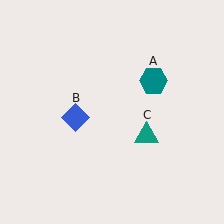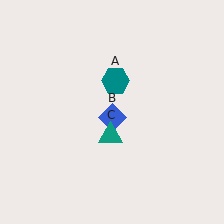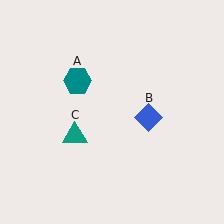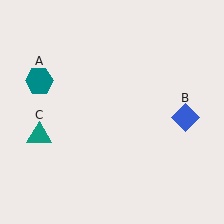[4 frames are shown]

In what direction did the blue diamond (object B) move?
The blue diamond (object B) moved right.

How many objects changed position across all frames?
3 objects changed position: teal hexagon (object A), blue diamond (object B), teal triangle (object C).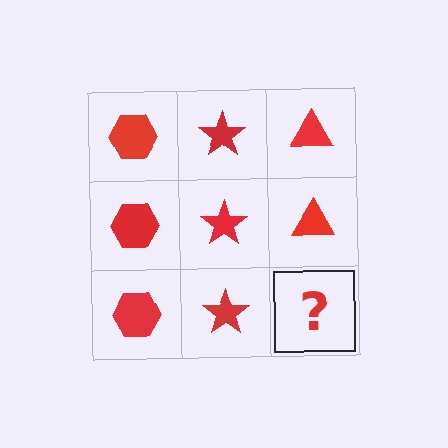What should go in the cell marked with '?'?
The missing cell should contain a red triangle.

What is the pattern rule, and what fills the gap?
The rule is that each column has a consistent shape. The gap should be filled with a red triangle.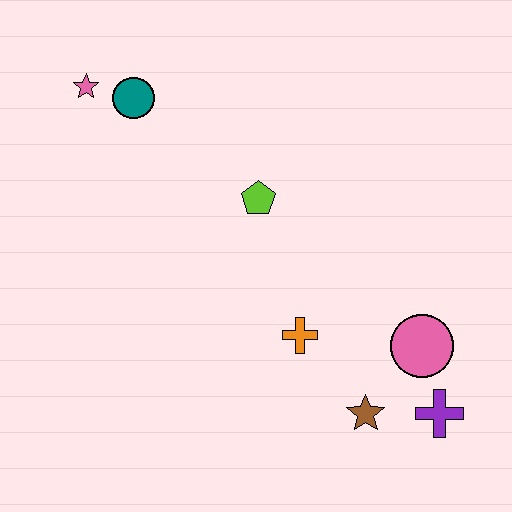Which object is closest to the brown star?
The purple cross is closest to the brown star.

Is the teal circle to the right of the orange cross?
No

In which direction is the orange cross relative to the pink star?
The orange cross is below the pink star.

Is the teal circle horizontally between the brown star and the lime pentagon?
No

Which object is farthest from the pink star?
The purple cross is farthest from the pink star.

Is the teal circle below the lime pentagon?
No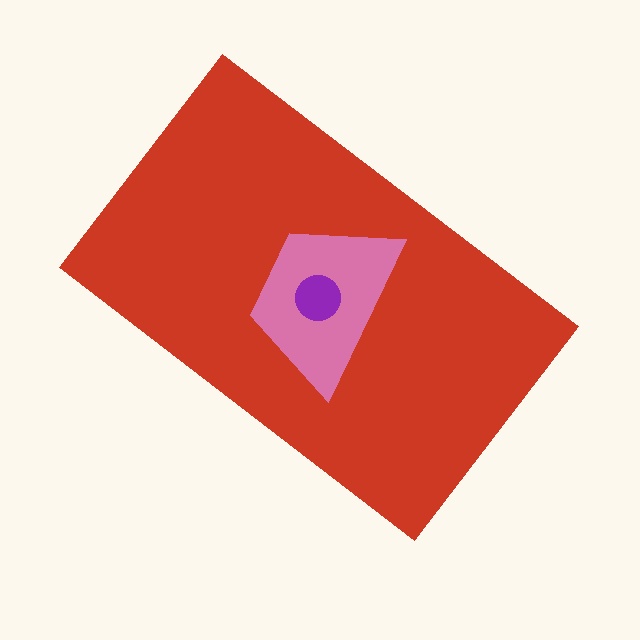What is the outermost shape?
The red rectangle.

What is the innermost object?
The purple circle.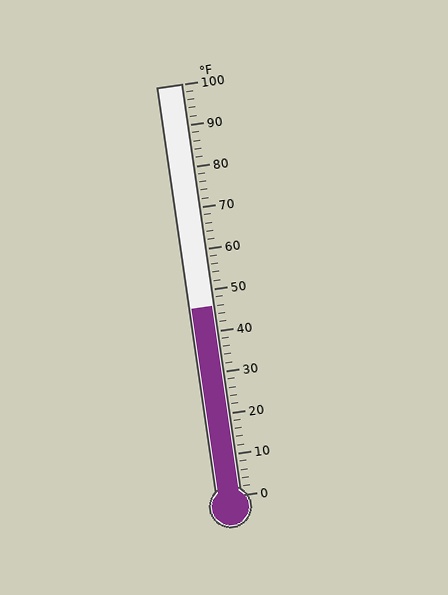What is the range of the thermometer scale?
The thermometer scale ranges from 0°F to 100°F.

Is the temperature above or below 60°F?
The temperature is below 60°F.